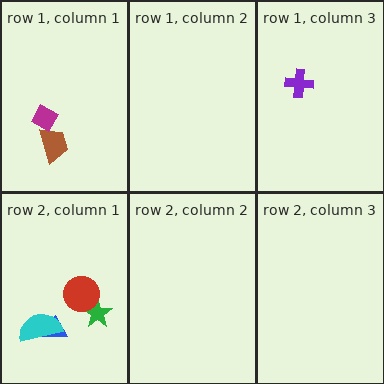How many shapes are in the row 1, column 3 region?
1.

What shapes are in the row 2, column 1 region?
The blue triangle, the green star, the red circle, the cyan semicircle.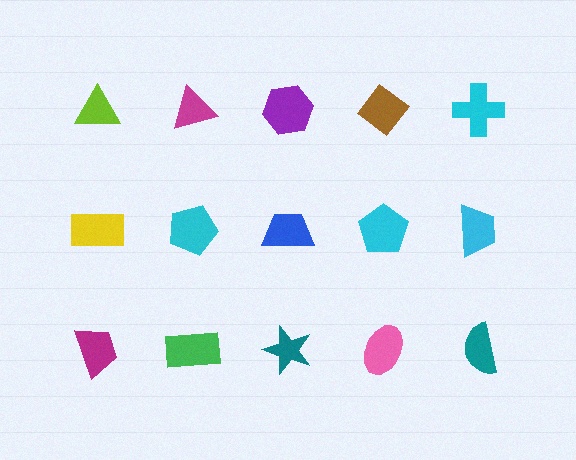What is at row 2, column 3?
A blue trapezoid.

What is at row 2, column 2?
A cyan pentagon.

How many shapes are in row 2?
5 shapes.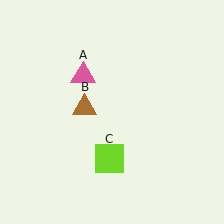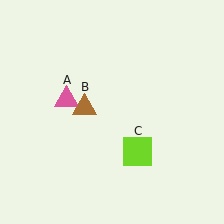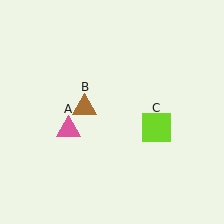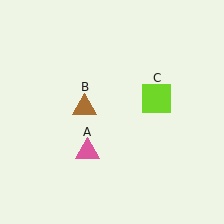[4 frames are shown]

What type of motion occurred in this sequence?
The pink triangle (object A), lime square (object C) rotated counterclockwise around the center of the scene.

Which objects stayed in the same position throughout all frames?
Brown triangle (object B) remained stationary.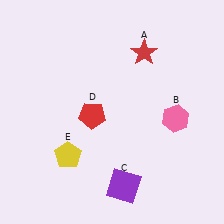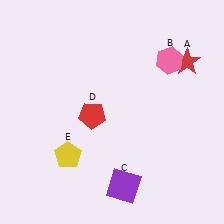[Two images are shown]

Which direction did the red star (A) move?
The red star (A) moved right.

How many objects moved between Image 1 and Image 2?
2 objects moved between the two images.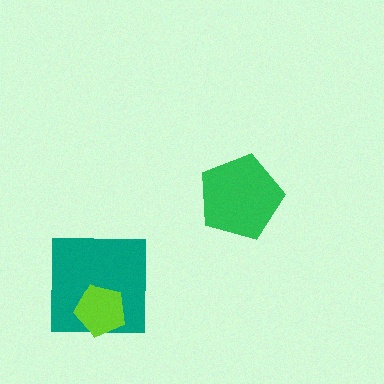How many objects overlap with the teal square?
1 object overlaps with the teal square.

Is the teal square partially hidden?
Yes, it is partially covered by another shape.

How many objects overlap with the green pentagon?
0 objects overlap with the green pentagon.